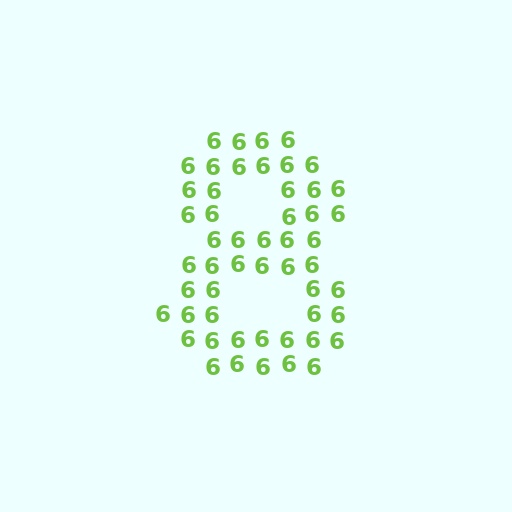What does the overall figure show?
The overall figure shows the digit 8.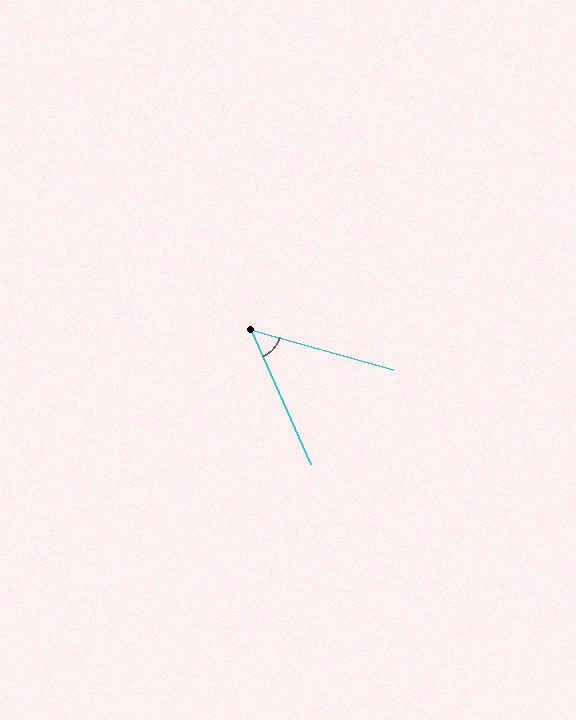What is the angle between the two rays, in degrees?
Approximately 50 degrees.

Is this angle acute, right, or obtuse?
It is acute.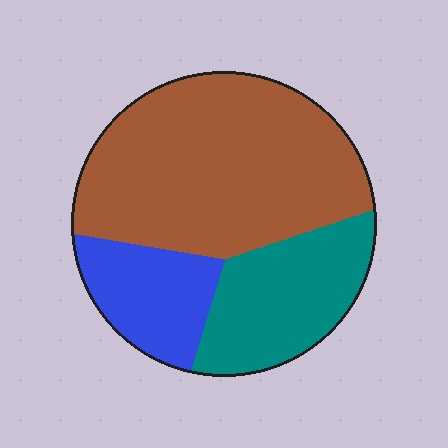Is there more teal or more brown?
Brown.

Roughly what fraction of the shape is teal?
Teal covers 25% of the shape.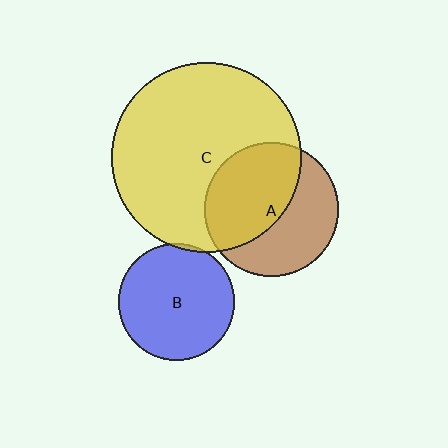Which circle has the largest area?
Circle C (yellow).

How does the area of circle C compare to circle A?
Approximately 2.0 times.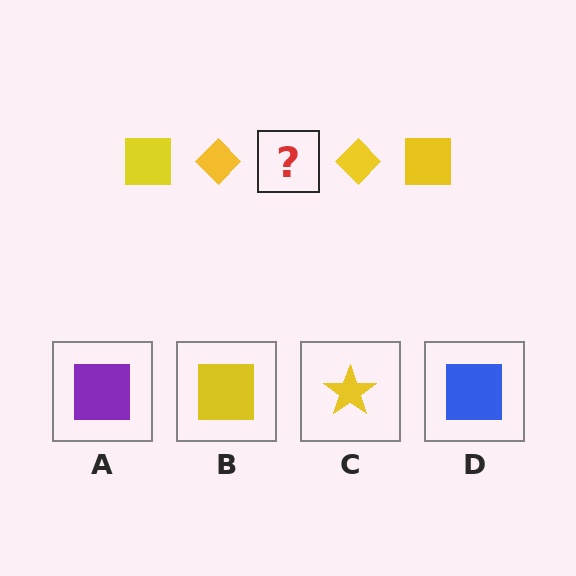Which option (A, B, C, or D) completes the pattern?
B.